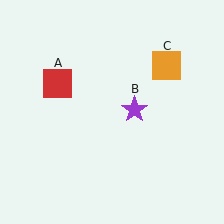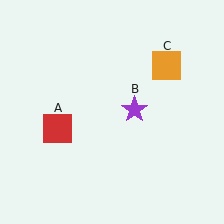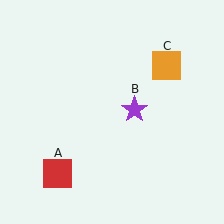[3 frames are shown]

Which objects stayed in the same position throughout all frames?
Purple star (object B) and orange square (object C) remained stationary.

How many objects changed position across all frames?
1 object changed position: red square (object A).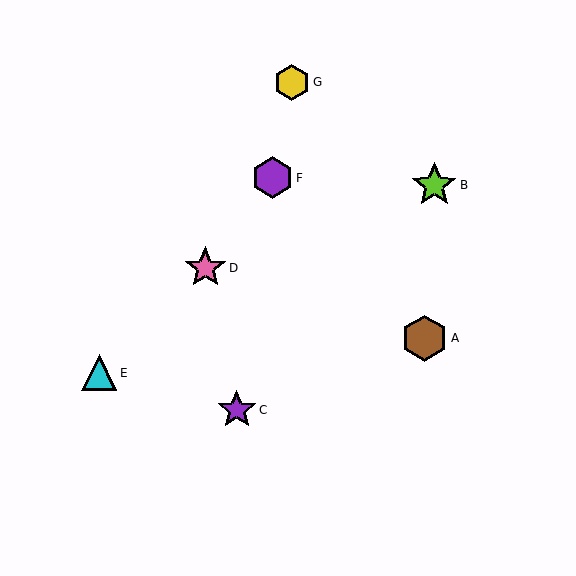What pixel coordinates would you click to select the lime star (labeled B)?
Click at (434, 185) to select the lime star B.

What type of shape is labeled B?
Shape B is a lime star.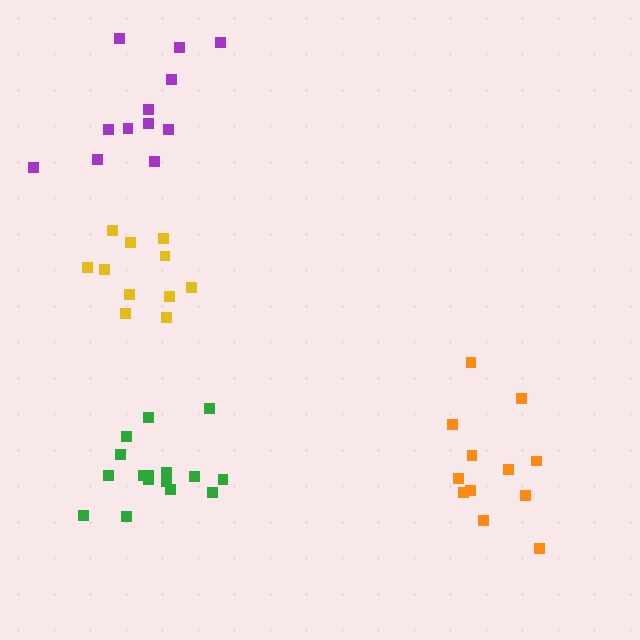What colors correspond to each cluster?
The clusters are colored: yellow, green, purple, orange.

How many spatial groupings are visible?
There are 4 spatial groupings.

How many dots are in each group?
Group 1: 11 dots, Group 2: 16 dots, Group 3: 12 dots, Group 4: 12 dots (51 total).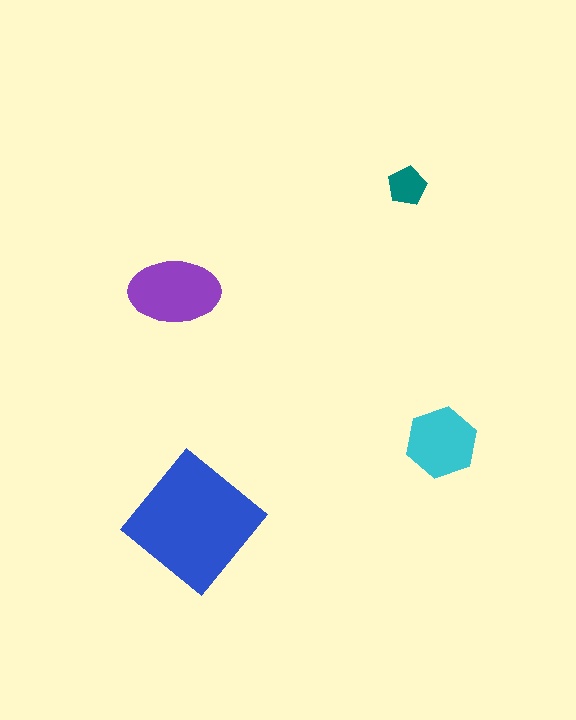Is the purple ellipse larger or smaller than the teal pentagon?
Larger.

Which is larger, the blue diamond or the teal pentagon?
The blue diamond.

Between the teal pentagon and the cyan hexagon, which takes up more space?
The cyan hexagon.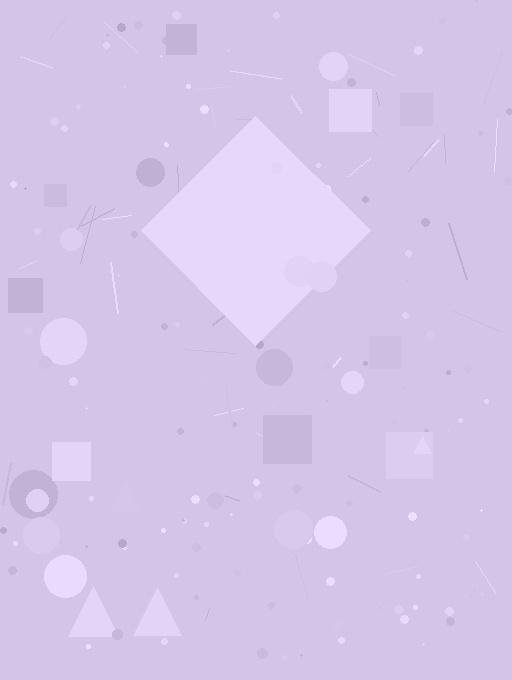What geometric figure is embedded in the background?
A diamond is embedded in the background.